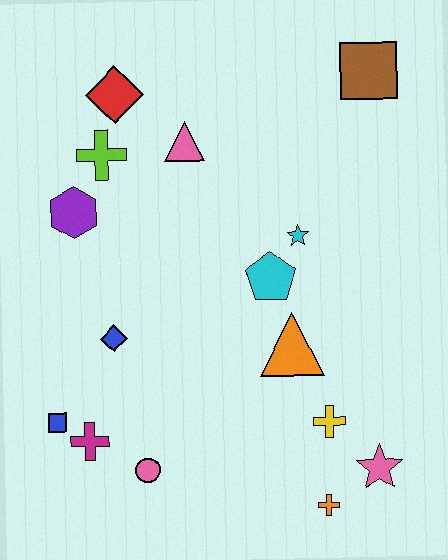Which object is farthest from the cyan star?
The blue square is farthest from the cyan star.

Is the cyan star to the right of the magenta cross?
Yes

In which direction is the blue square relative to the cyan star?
The blue square is to the left of the cyan star.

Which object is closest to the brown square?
The cyan star is closest to the brown square.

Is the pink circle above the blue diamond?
No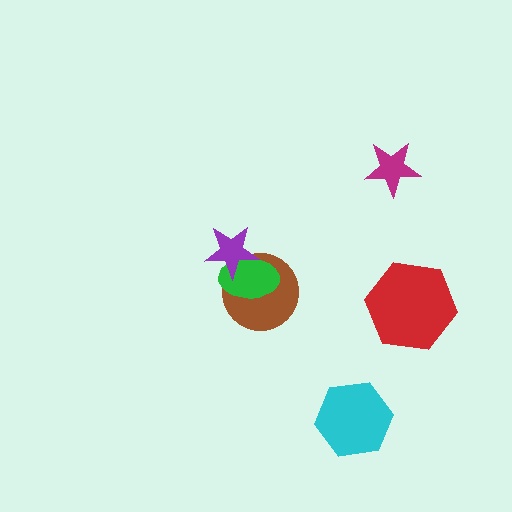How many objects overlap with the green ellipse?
2 objects overlap with the green ellipse.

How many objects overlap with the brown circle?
2 objects overlap with the brown circle.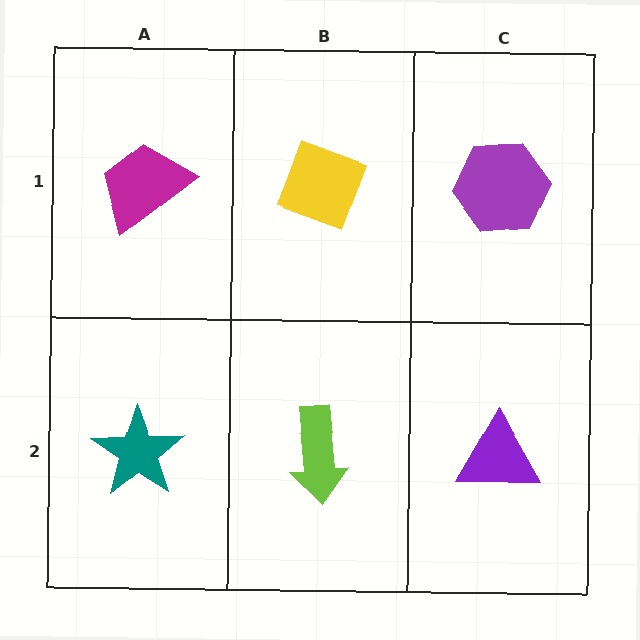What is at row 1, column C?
A purple hexagon.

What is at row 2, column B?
A lime arrow.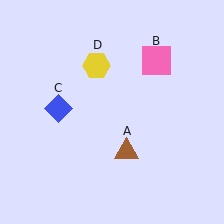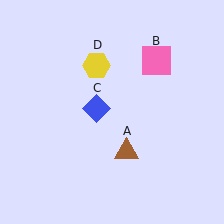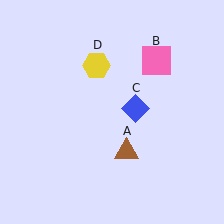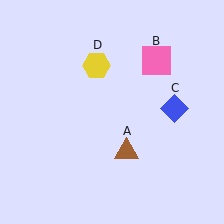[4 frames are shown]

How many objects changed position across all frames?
1 object changed position: blue diamond (object C).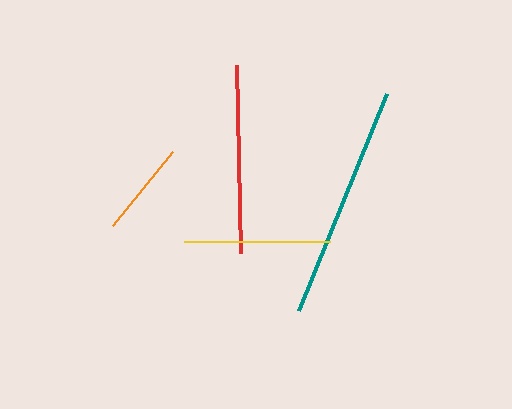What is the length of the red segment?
The red segment is approximately 189 pixels long.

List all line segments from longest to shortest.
From longest to shortest: teal, red, yellow, orange.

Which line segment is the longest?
The teal line is the longest at approximately 235 pixels.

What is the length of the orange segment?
The orange segment is approximately 95 pixels long.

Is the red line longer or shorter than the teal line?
The teal line is longer than the red line.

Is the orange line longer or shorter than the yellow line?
The yellow line is longer than the orange line.